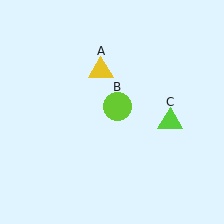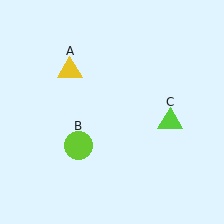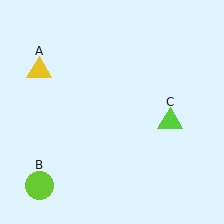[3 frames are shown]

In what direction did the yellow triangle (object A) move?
The yellow triangle (object A) moved left.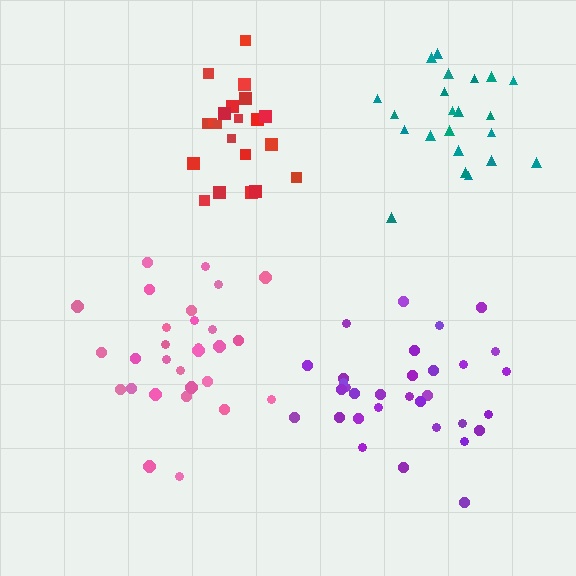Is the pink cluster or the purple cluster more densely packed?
Purple.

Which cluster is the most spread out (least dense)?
Teal.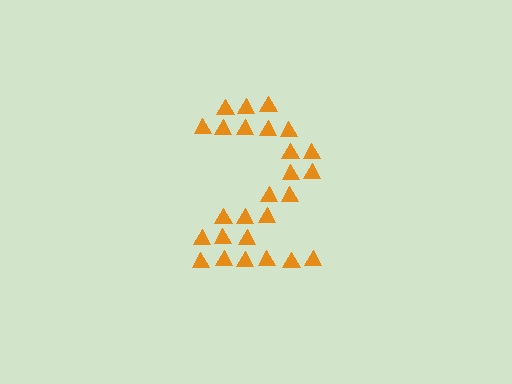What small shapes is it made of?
It is made of small triangles.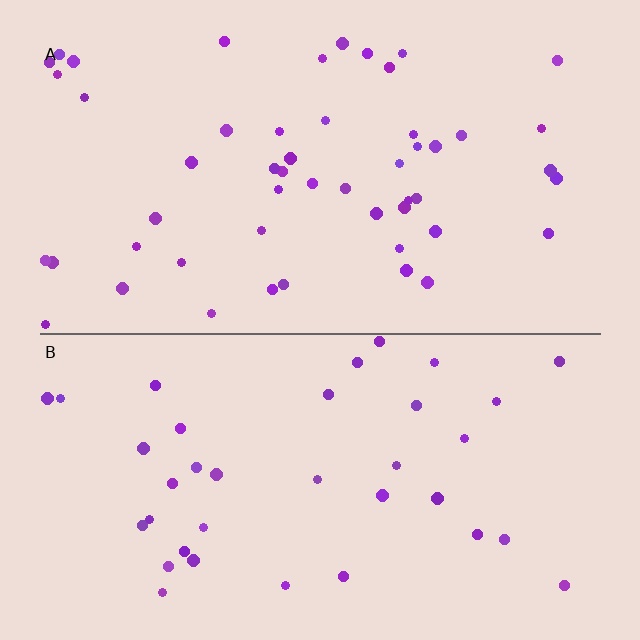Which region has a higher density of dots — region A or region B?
A (the top).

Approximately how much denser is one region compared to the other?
Approximately 1.4× — region A over region B.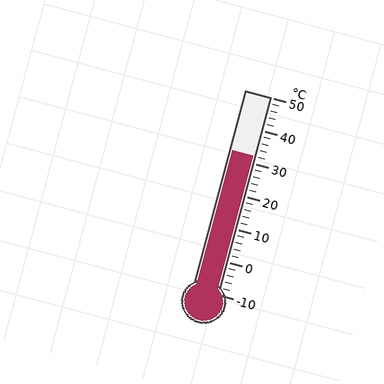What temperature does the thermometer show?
The thermometer shows approximately 32°C.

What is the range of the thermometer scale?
The thermometer scale ranges from -10°C to 50°C.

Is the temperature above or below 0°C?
The temperature is above 0°C.